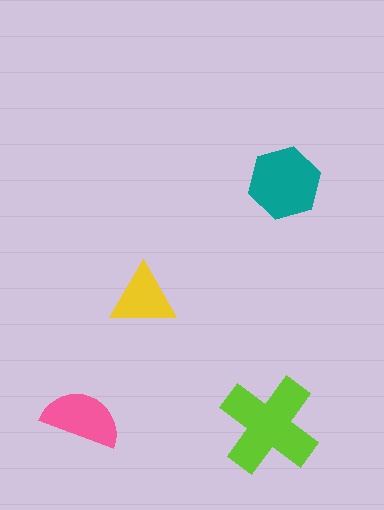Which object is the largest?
The lime cross.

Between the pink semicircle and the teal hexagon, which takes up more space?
The teal hexagon.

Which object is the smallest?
The yellow triangle.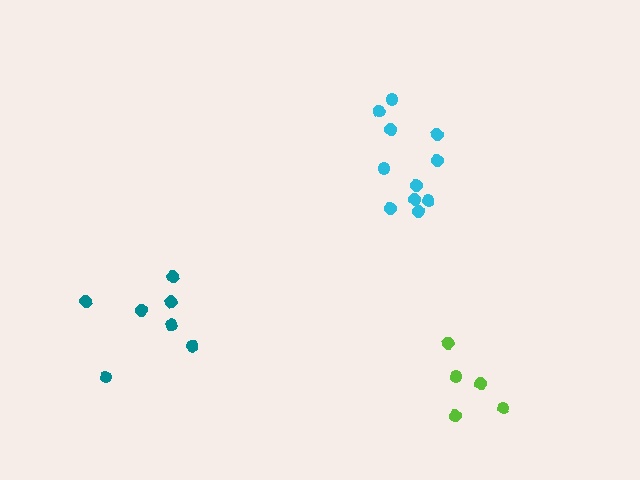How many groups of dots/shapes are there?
There are 3 groups.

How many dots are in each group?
Group 1: 5 dots, Group 2: 7 dots, Group 3: 11 dots (23 total).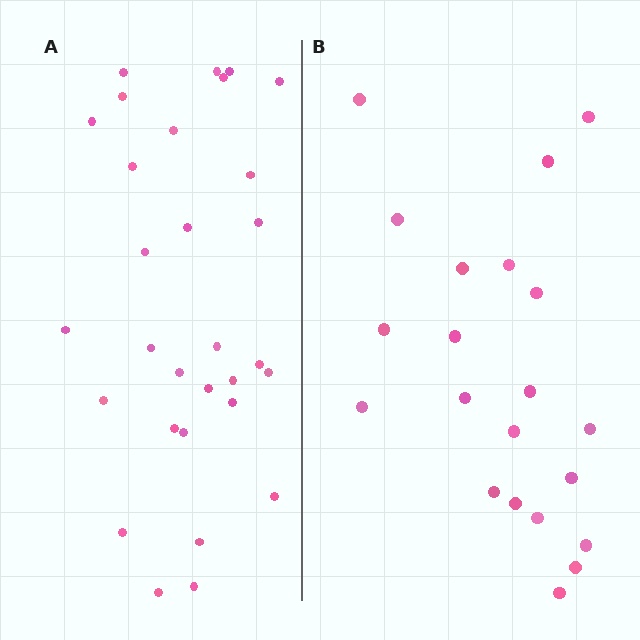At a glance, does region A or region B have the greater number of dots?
Region A (the left region) has more dots.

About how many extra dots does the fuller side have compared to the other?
Region A has roughly 8 or so more dots than region B.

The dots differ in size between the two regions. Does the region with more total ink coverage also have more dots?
No. Region B has more total ink coverage because its dots are larger, but region A actually contains more individual dots. Total area can be misleading — the number of items is what matters here.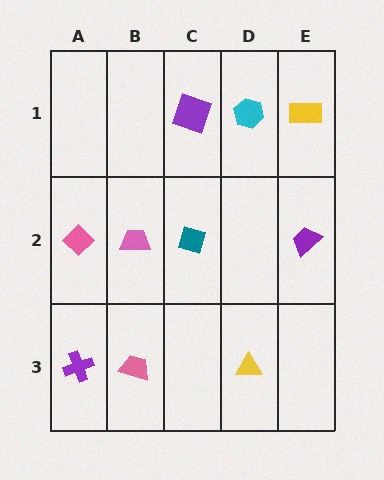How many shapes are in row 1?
3 shapes.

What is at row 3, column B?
A pink trapezoid.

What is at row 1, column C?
A purple square.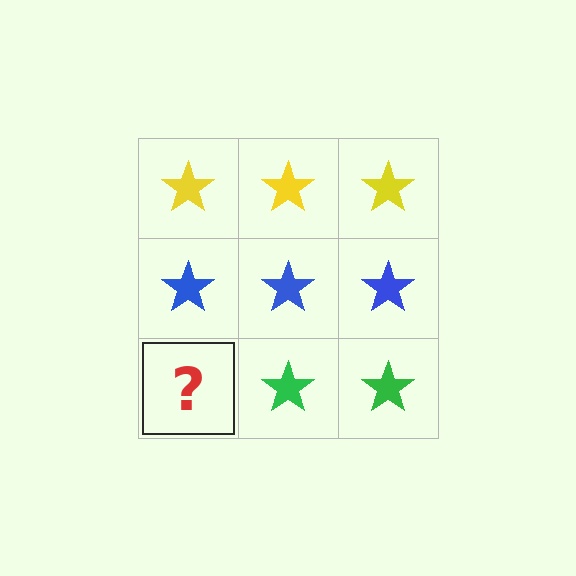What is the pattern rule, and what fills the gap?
The rule is that each row has a consistent color. The gap should be filled with a green star.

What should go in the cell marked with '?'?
The missing cell should contain a green star.